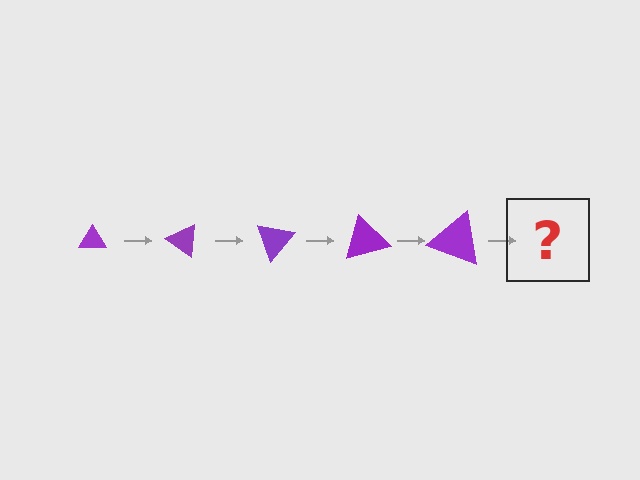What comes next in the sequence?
The next element should be a triangle, larger than the previous one and rotated 175 degrees from the start.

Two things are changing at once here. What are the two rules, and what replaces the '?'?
The two rules are that the triangle grows larger each step and it rotates 35 degrees each step. The '?' should be a triangle, larger than the previous one and rotated 175 degrees from the start.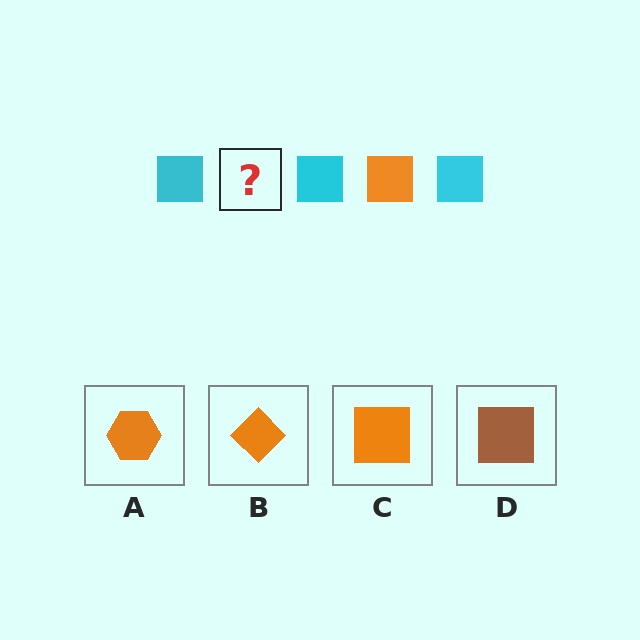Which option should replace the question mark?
Option C.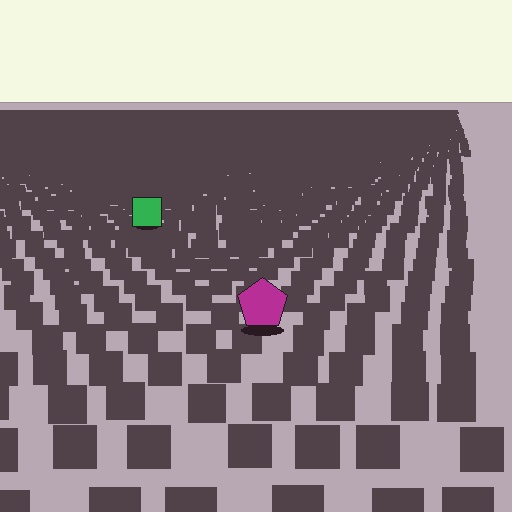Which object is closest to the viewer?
The magenta pentagon is closest. The texture marks near it are larger and more spread out.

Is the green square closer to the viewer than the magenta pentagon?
No. The magenta pentagon is closer — you can tell from the texture gradient: the ground texture is coarser near it.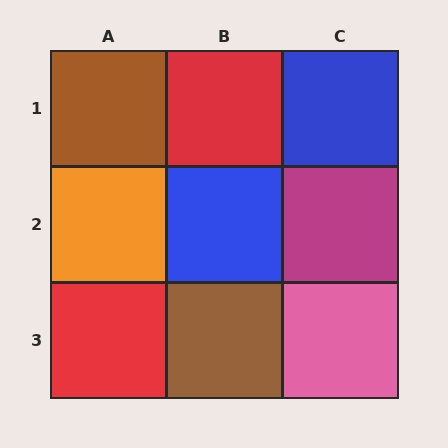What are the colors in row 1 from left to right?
Brown, red, blue.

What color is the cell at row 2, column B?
Blue.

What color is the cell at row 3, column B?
Brown.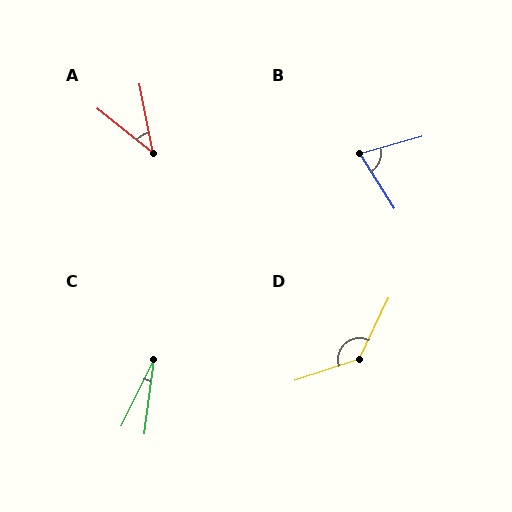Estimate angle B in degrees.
Approximately 73 degrees.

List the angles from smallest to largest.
C (19°), A (40°), B (73°), D (135°).